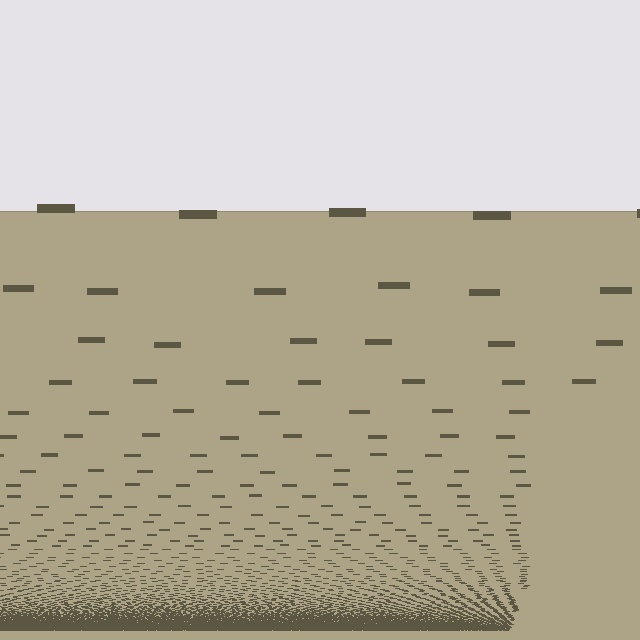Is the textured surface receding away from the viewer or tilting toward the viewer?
The surface appears to tilt toward the viewer. Texture elements get larger and sparser toward the top.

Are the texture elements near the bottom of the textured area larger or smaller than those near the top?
Smaller. The gradient is inverted — elements near the bottom are smaller and denser.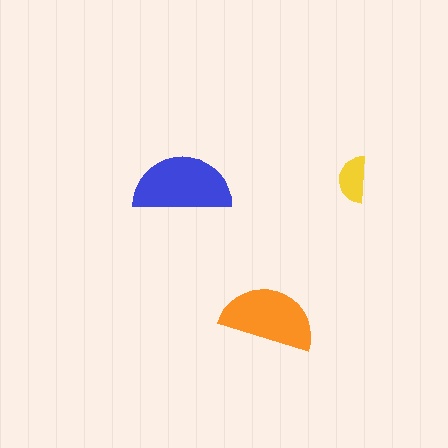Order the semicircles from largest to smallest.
the blue one, the orange one, the yellow one.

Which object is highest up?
The yellow semicircle is topmost.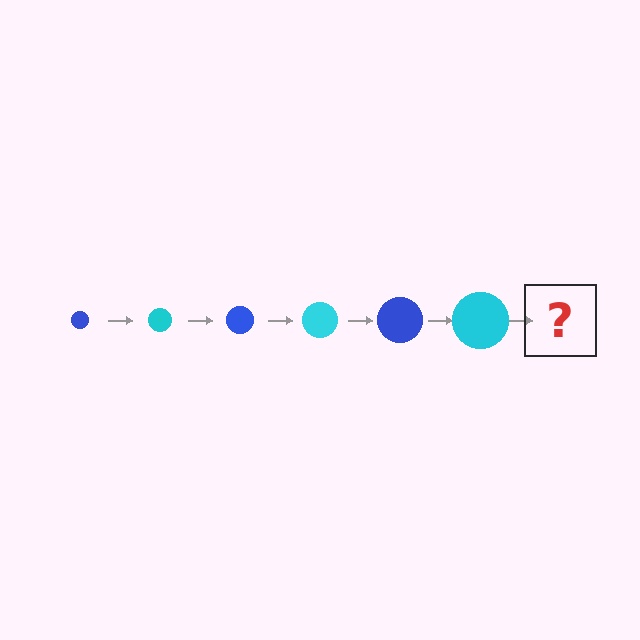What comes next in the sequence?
The next element should be a blue circle, larger than the previous one.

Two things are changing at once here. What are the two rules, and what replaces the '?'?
The two rules are that the circle grows larger each step and the color cycles through blue and cyan. The '?' should be a blue circle, larger than the previous one.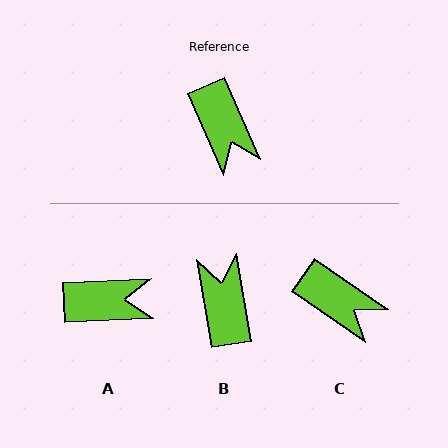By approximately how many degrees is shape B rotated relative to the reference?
Approximately 166 degrees counter-clockwise.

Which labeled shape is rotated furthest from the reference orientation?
B, about 166 degrees away.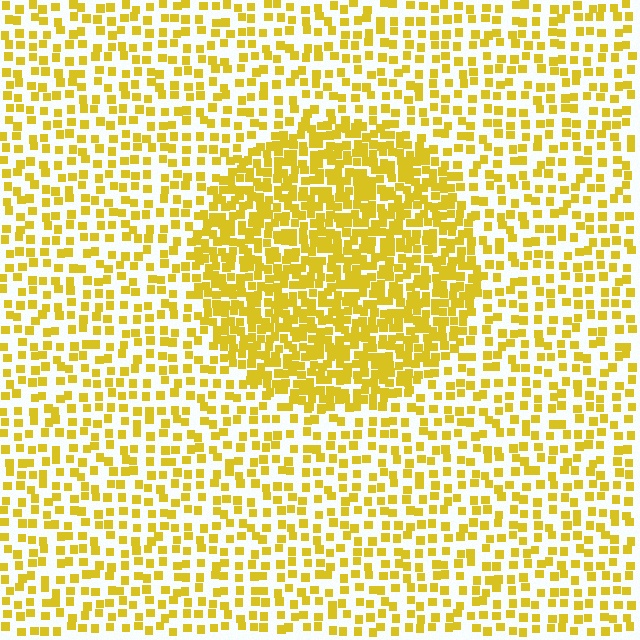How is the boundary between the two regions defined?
The boundary is defined by a change in element density (approximately 2.2x ratio). All elements are the same color, size, and shape.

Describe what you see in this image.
The image contains small yellow elements arranged at two different densities. A circle-shaped region is visible where the elements are more densely packed than the surrounding area.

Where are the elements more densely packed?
The elements are more densely packed inside the circle boundary.